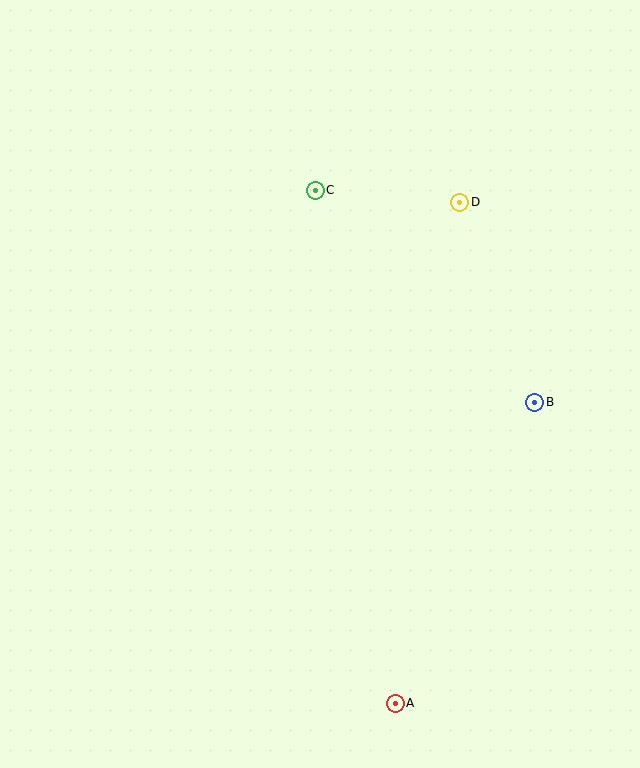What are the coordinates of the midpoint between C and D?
The midpoint between C and D is at (388, 196).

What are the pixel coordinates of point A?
Point A is at (395, 703).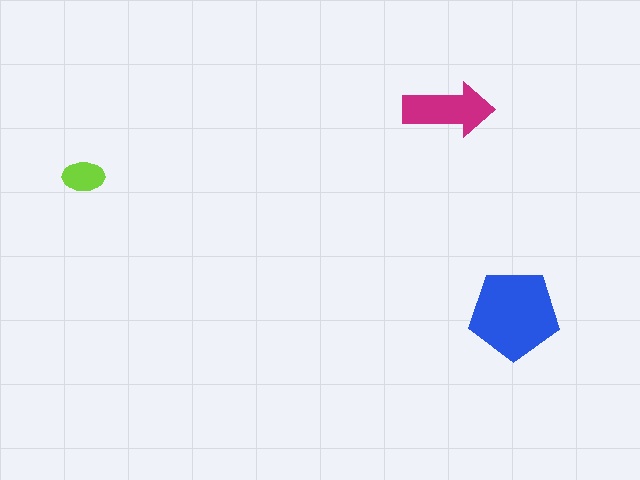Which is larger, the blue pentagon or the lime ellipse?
The blue pentagon.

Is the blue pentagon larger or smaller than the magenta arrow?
Larger.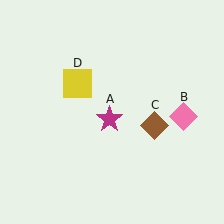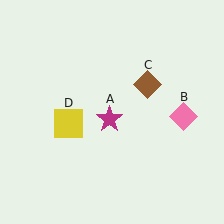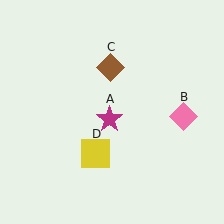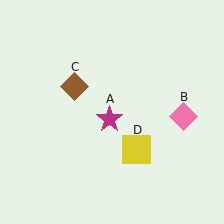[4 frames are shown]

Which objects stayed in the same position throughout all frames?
Magenta star (object A) and pink diamond (object B) remained stationary.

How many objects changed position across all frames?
2 objects changed position: brown diamond (object C), yellow square (object D).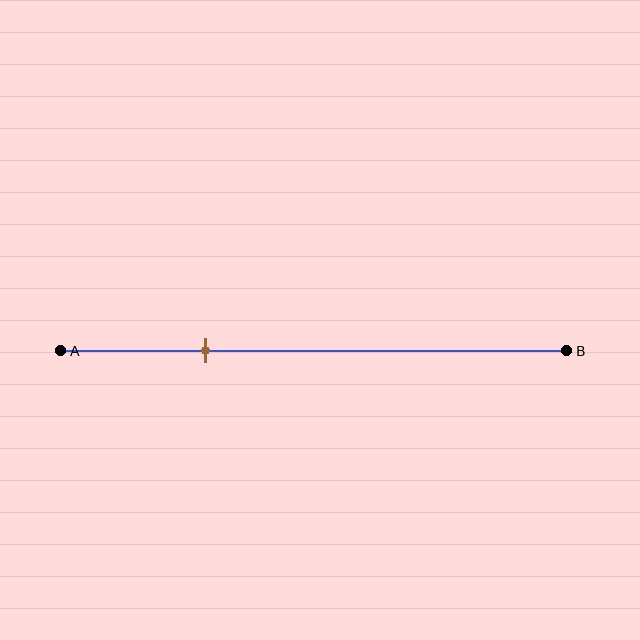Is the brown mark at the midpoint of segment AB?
No, the mark is at about 30% from A, not at the 50% midpoint.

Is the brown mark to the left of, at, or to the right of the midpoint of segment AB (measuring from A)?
The brown mark is to the left of the midpoint of segment AB.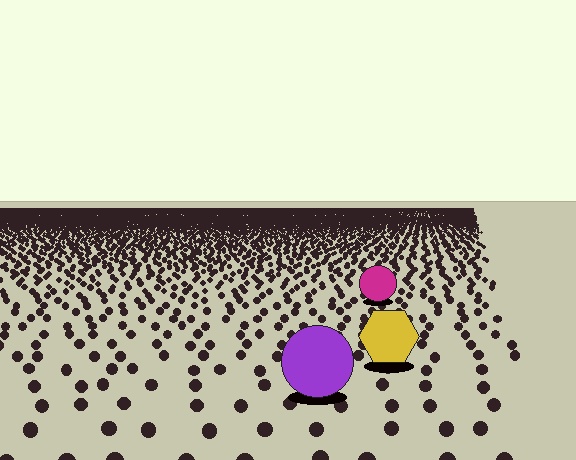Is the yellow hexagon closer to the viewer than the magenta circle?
Yes. The yellow hexagon is closer — you can tell from the texture gradient: the ground texture is coarser near it.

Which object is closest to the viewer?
The purple circle is closest. The texture marks near it are larger and more spread out.